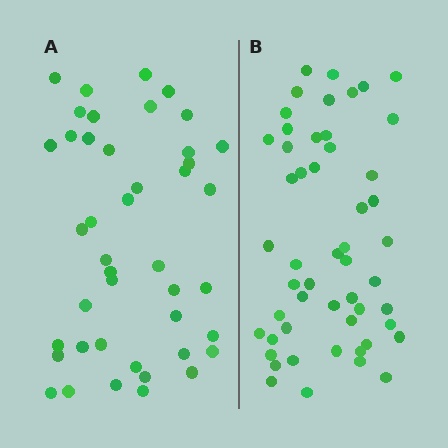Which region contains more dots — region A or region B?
Region B (the right region) has more dots.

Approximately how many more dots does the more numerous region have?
Region B has roughly 8 or so more dots than region A.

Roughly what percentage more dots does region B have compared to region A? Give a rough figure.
About 20% more.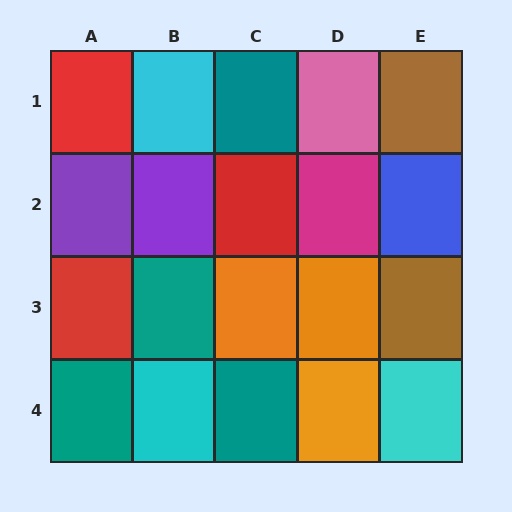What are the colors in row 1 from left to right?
Red, cyan, teal, pink, brown.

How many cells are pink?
1 cell is pink.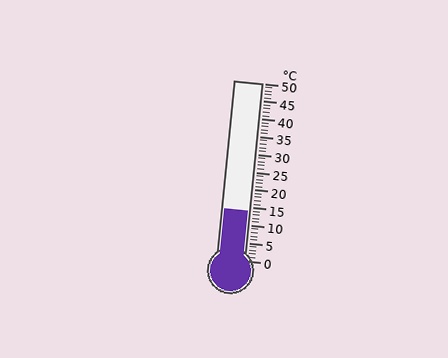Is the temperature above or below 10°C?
The temperature is above 10°C.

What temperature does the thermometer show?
The thermometer shows approximately 14°C.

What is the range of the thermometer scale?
The thermometer scale ranges from 0°C to 50°C.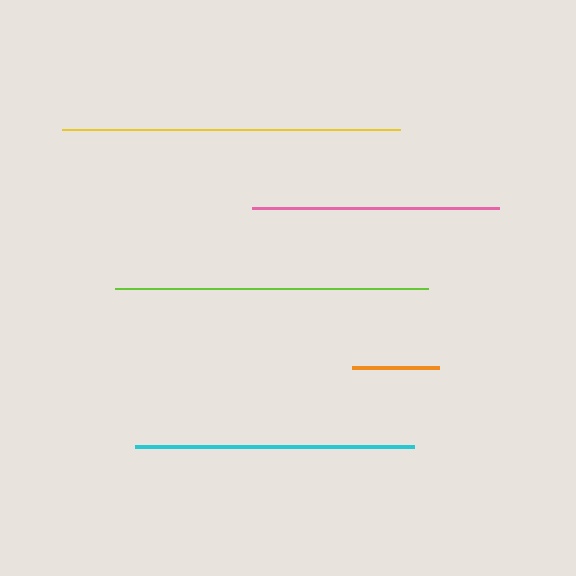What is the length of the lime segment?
The lime segment is approximately 313 pixels long.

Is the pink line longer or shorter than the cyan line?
The cyan line is longer than the pink line.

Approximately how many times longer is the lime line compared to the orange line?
The lime line is approximately 3.6 times the length of the orange line.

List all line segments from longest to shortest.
From longest to shortest: yellow, lime, cyan, pink, orange.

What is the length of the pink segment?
The pink segment is approximately 247 pixels long.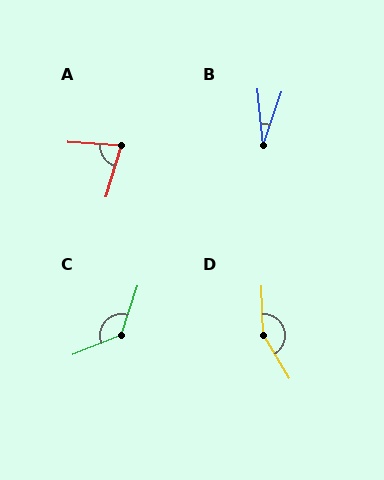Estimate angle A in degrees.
Approximately 77 degrees.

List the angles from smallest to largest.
B (24°), A (77°), C (131°), D (151°).